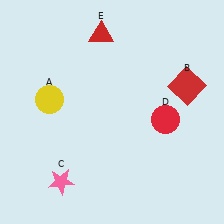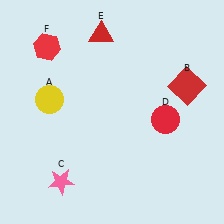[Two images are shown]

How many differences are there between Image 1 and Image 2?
There is 1 difference between the two images.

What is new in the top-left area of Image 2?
A red hexagon (F) was added in the top-left area of Image 2.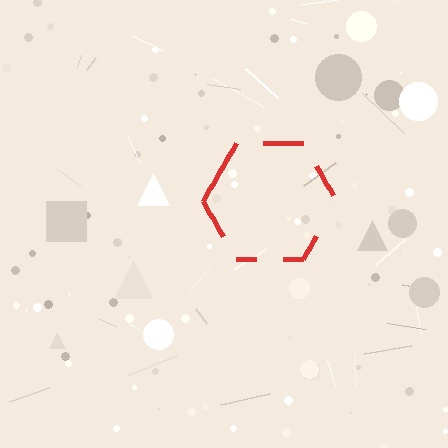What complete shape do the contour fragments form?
The contour fragments form a hexagon.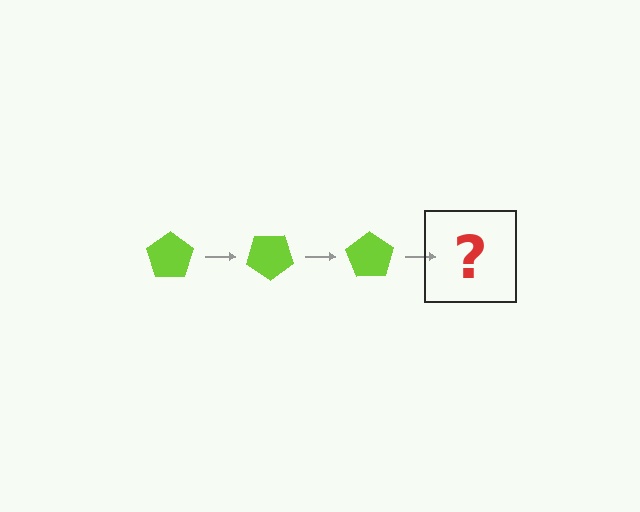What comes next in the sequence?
The next element should be a lime pentagon rotated 105 degrees.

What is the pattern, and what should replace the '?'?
The pattern is that the pentagon rotates 35 degrees each step. The '?' should be a lime pentagon rotated 105 degrees.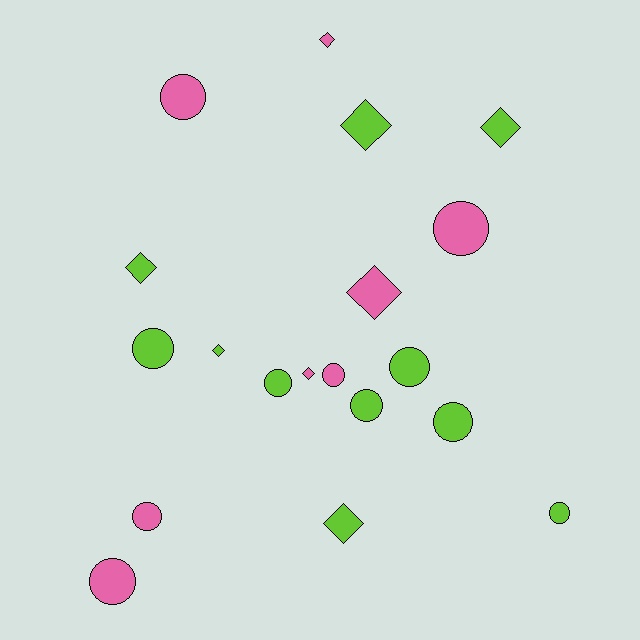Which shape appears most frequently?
Circle, with 11 objects.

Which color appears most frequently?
Lime, with 11 objects.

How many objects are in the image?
There are 19 objects.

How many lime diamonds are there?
There are 5 lime diamonds.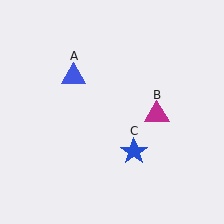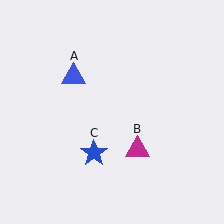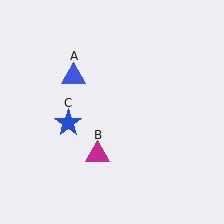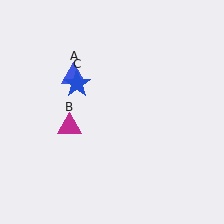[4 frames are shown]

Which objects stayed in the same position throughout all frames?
Blue triangle (object A) remained stationary.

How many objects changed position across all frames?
2 objects changed position: magenta triangle (object B), blue star (object C).